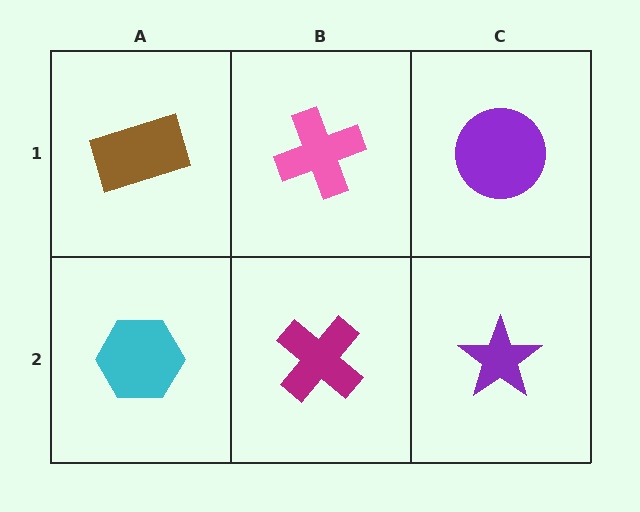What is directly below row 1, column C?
A purple star.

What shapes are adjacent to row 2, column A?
A brown rectangle (row 1, column A), a magenta cross (row 2, column B).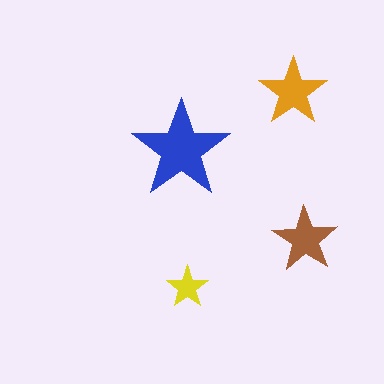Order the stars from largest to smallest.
the blue one, the orange one, the brown one, the yellow one.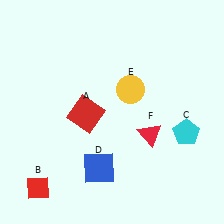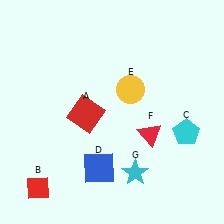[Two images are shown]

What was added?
A cyan star (G) was added in Image 2.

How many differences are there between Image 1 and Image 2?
There is 1 difference between the two images.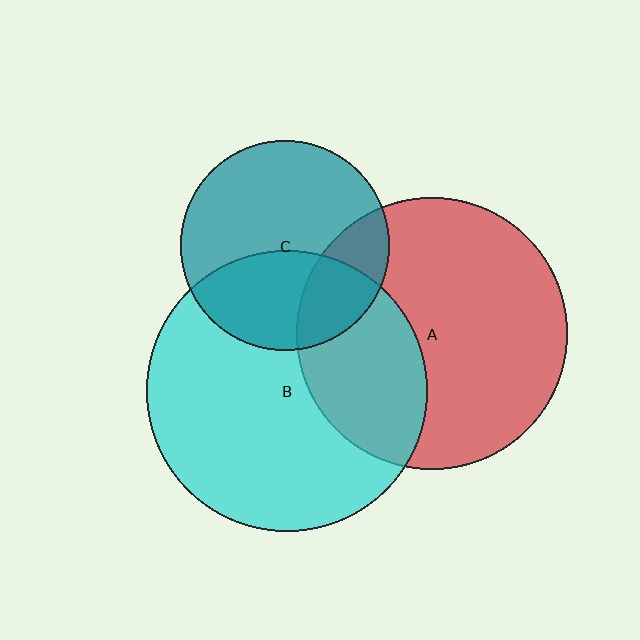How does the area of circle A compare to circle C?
Approximately 1.7 times.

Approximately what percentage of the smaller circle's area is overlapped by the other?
Approximately 40%.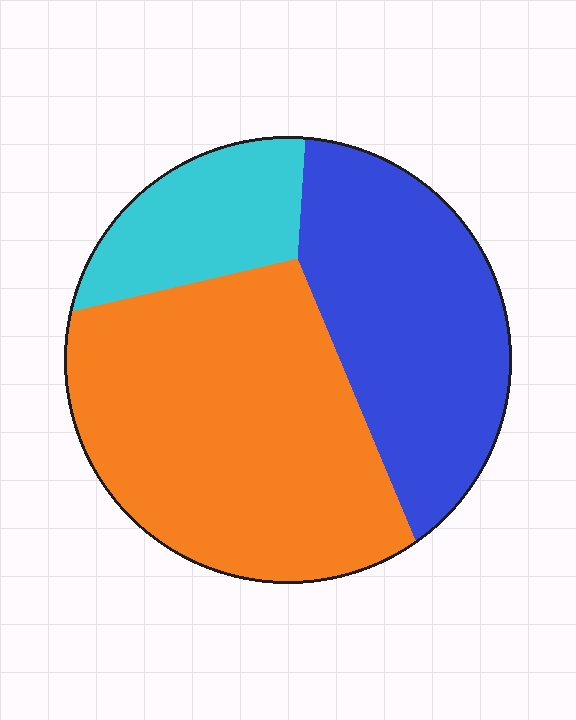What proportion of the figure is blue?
Blue covers roughly 35% of the figure.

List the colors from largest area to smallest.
From largest to smallest: orange, blue, cyan.